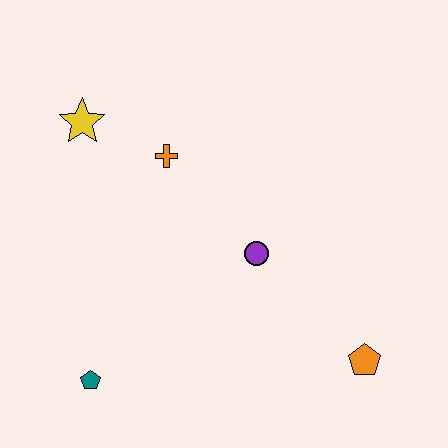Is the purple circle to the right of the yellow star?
Yes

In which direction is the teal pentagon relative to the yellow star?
The teal pentagon is below the yellow star.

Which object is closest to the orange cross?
The yellow star is closest to the orange cross.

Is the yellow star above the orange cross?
Yes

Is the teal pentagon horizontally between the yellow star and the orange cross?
Yes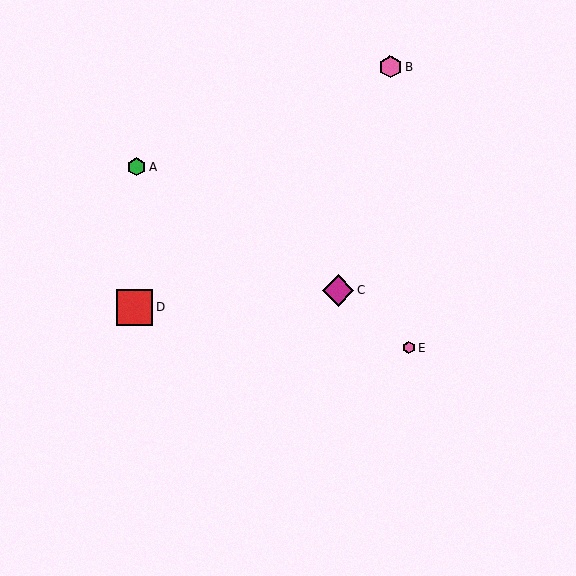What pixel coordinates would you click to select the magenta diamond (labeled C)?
Click at (338, 290) to select the magenta diamond C.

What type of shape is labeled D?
Shape D is a red square.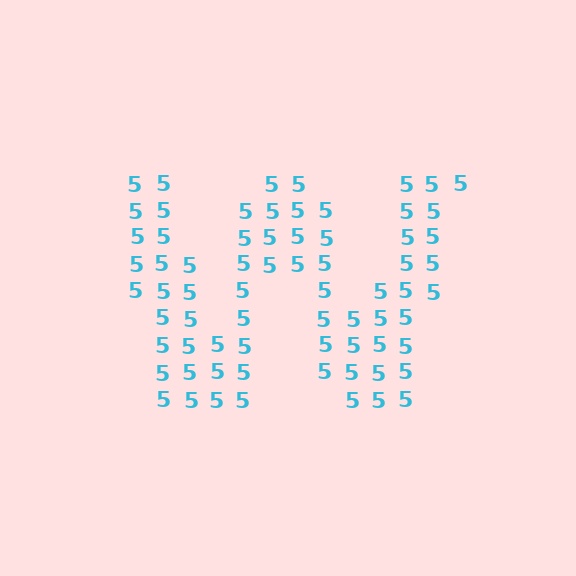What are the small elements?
The small elements are digit 5's.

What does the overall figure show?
The overall figure shows the letter W.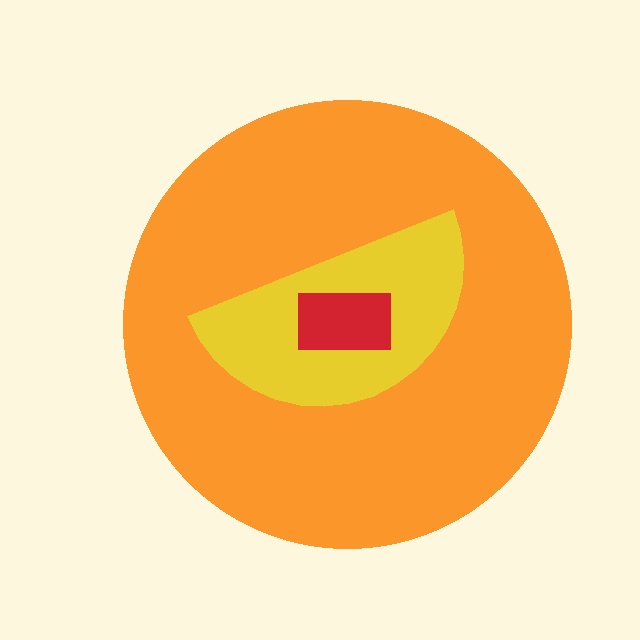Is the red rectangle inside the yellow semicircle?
Yes.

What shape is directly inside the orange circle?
The yellow semicircle.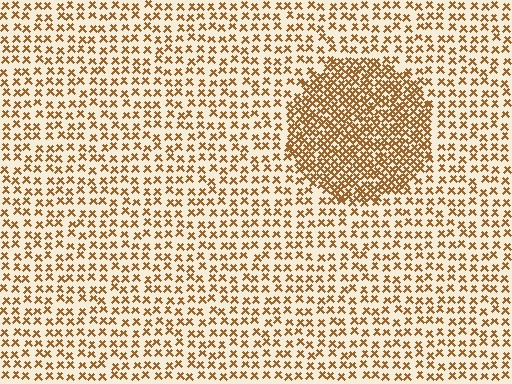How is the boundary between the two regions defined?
The boundary is defined by a change in element density (approximately 2.3x ratio). All elements are the same color, size, and shape.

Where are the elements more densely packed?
The elements are more densely packed inside the circle boundary.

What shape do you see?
I see a circle.